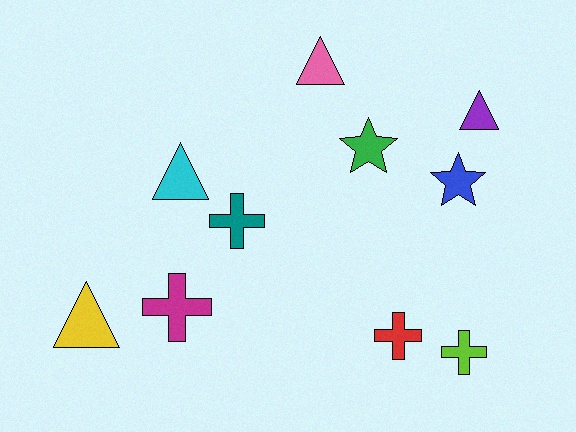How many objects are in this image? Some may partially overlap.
There are 10 objects.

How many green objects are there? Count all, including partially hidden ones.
There is 1 green object.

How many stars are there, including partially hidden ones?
There are 2 stars.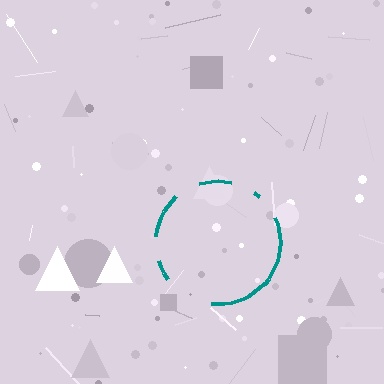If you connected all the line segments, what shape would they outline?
They would outline a circle.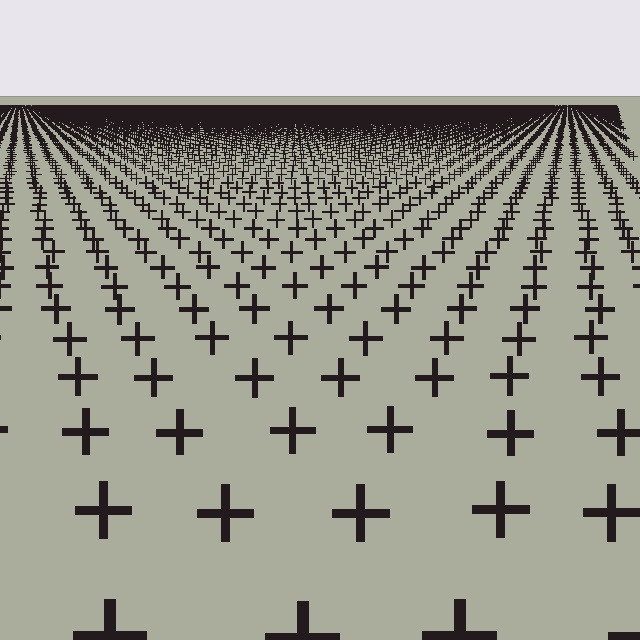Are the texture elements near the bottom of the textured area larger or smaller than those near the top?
Larger. Near the bottom, elements are closer to the viewer and appear at a bigger on-screen size.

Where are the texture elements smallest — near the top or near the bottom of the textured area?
Near the top.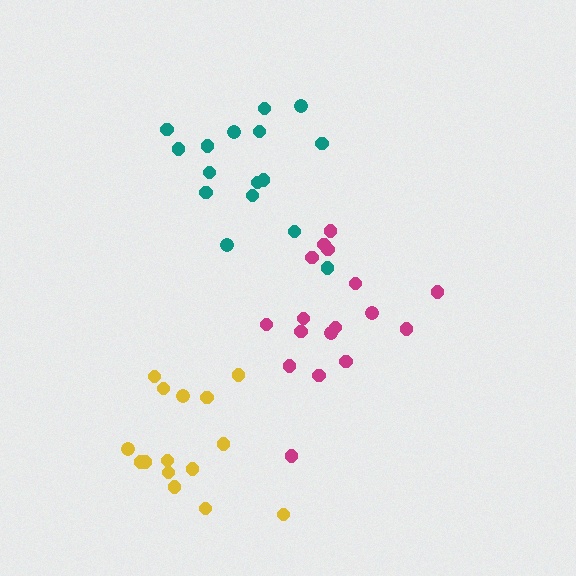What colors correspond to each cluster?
The clusters are colored: yellow, teal, magenta.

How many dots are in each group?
Group 1: 15 dots, Group 2: 16 dots, Group 3: 17 dots (48 total).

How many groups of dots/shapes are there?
There are 3 groups.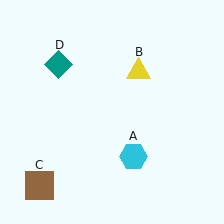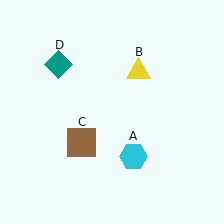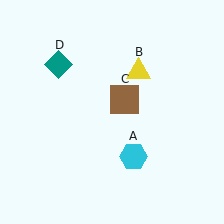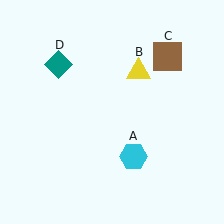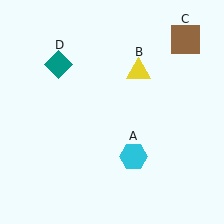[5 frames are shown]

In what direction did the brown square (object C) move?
The brown square (object C) moved up and to the right.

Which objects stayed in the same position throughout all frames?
Cyan hexagon (object A) and yellow triangle (object B) and teal diamond (object D) remained stationary.